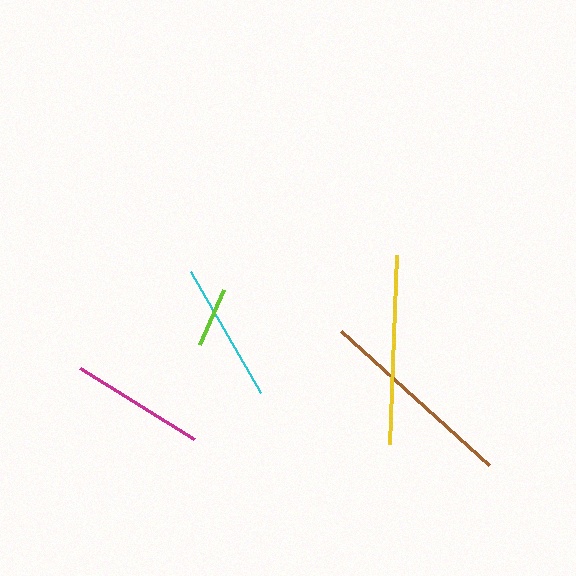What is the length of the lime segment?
The lime segment is approximately 60 pixels long.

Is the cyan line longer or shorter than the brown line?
The brown line is longer than the cyan line.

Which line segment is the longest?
The brown line is the longest at approximately 200 pixels.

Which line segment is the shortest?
The lime line is the shortest at approximately 60 pixels.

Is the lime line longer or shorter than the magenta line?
The magenta line is longer than the lime line.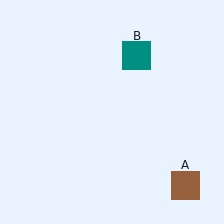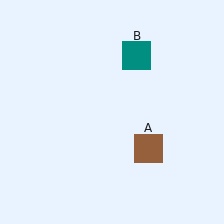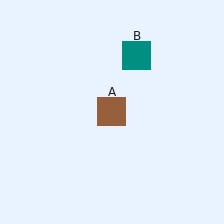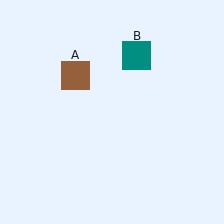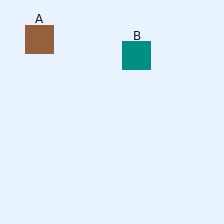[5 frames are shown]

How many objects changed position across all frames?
1 object changed position: brown square (object A).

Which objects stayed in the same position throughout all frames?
Teal square (object B) remained stationary.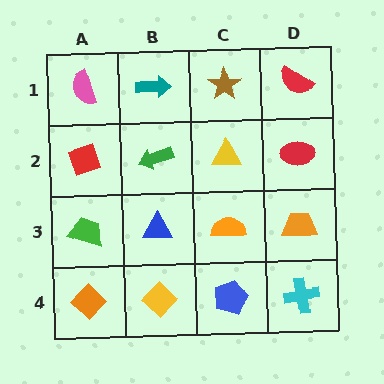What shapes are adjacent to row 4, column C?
An orange semicircle (row 3, column C), a yellow diamond (row 4, column B), a cyan cross (row 4, column D).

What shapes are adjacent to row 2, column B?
A teal arrow (row 1, column B), a blue triangle (row 3, column B), a red diamond (row 2, column A), a yellow triangle (row 2, column C).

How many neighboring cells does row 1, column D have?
2.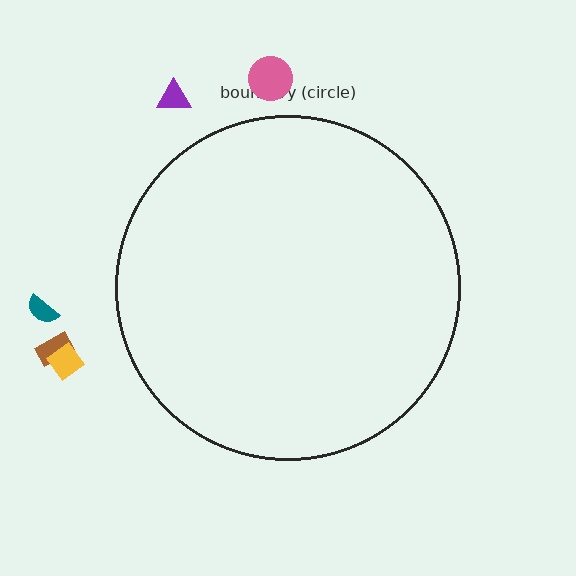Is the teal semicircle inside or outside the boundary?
Outside.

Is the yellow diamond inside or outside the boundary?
Outside.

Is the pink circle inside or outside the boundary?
Outside.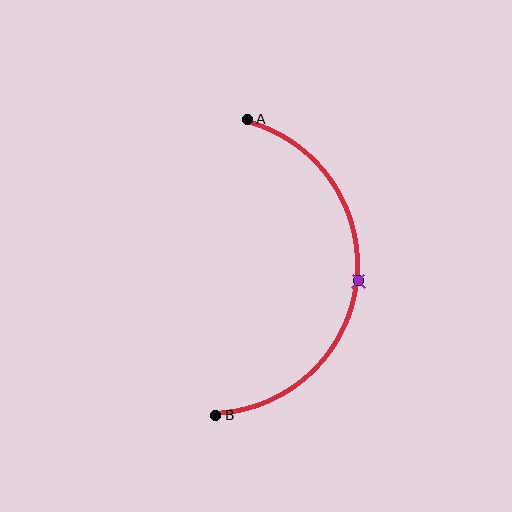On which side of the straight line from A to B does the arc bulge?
The arc bulges to the right of the straight line connecting A and B.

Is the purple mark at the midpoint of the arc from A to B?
Yes. The purple mark lies on the arc at equal arc-length from both A and B — it is the arc midpoint.